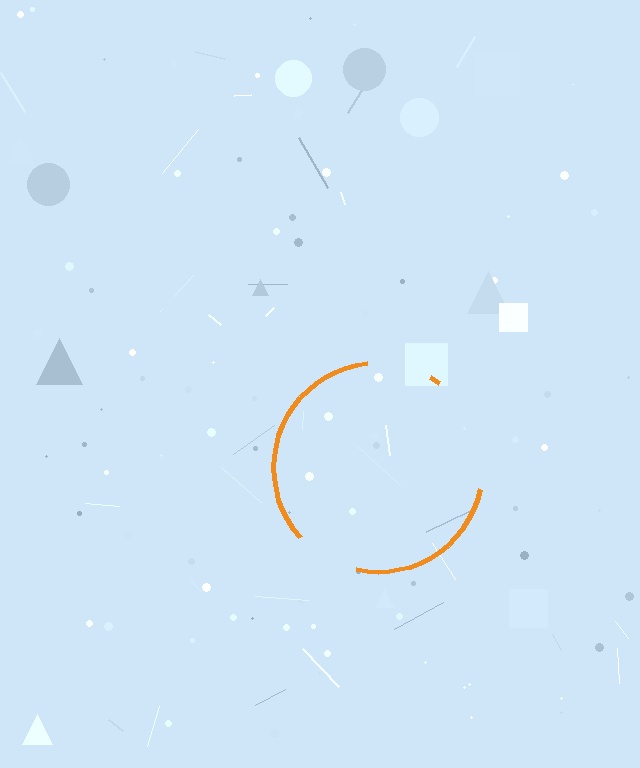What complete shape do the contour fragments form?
The contour fragments form a circle.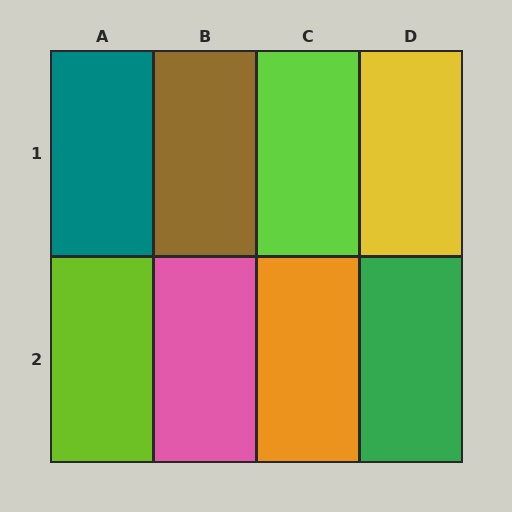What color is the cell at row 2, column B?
Pink.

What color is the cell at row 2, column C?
Orange.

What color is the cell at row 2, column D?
Green.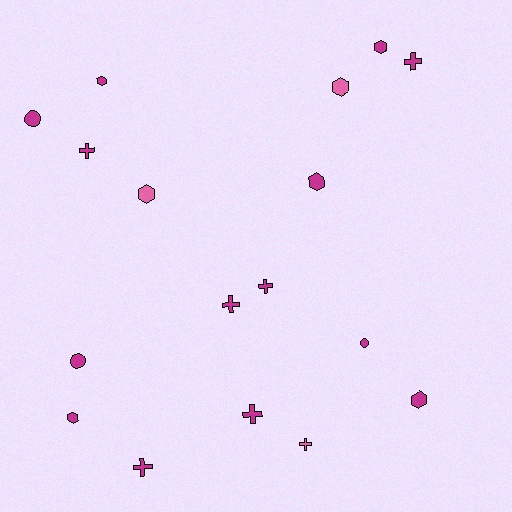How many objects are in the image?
There are 17 objects.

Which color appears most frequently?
Magenta, with 14 objects.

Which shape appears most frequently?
Cross, with 7 objects.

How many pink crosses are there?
There is 1 pink cross.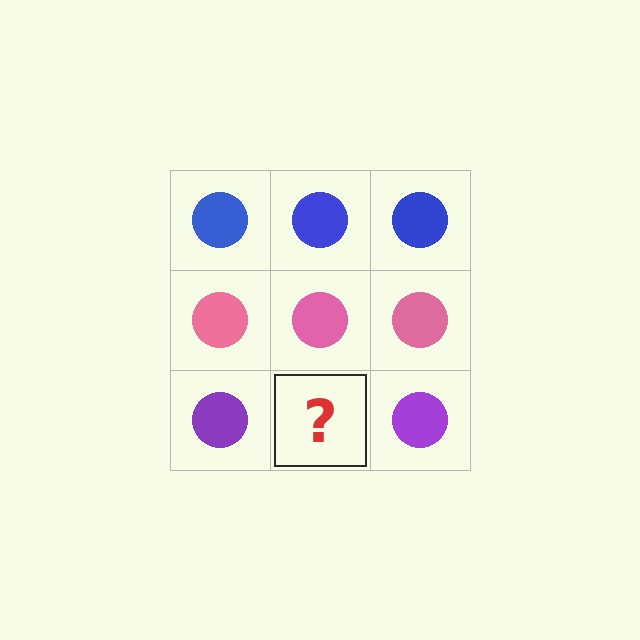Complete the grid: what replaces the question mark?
The question mark should be replaced with a purple circle.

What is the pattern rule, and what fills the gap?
The rule is that each row has a consistent color. The gap should be filled with a purple circle.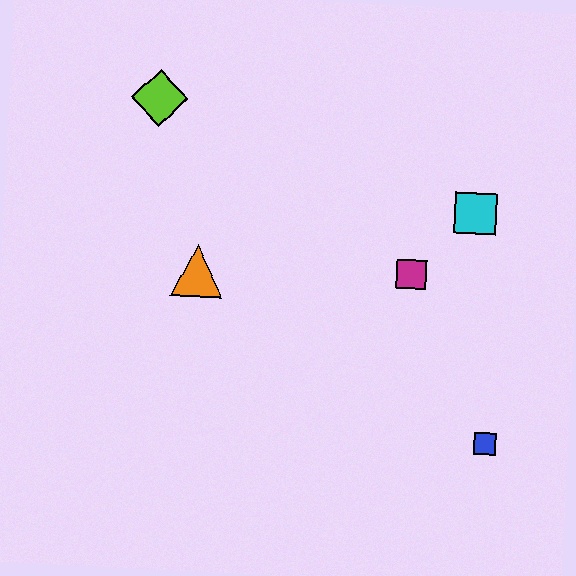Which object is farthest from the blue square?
The lime diamond is farthest from the blue square.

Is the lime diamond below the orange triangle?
No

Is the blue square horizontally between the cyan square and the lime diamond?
No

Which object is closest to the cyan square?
The magenta square is closest to the cyan square.